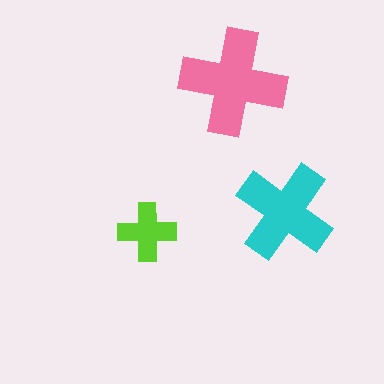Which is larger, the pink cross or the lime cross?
The pink one.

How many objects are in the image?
There are 3 objects in the image.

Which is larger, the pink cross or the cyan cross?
The pink one.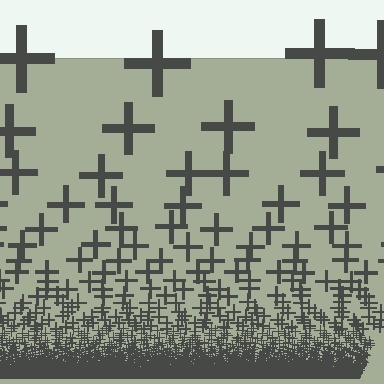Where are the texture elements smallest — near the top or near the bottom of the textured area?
Near the bottom.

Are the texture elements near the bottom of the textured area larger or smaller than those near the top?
Smaller. The gradient is inverted — elements near the bottom are smaller and denser.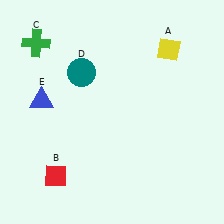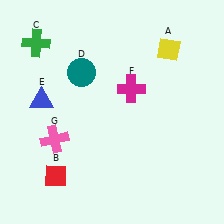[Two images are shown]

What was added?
A magenta cross (F), a pink cross (G) were added in Image 2.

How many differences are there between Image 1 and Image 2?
There are 2 differences between the two images.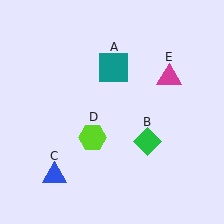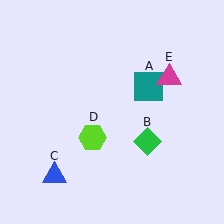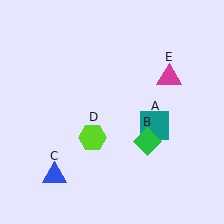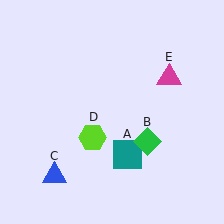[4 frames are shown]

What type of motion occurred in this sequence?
The teal square (object A) rotated clockwise around the center of the scene.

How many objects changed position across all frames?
1 object changed position: teal square (object A).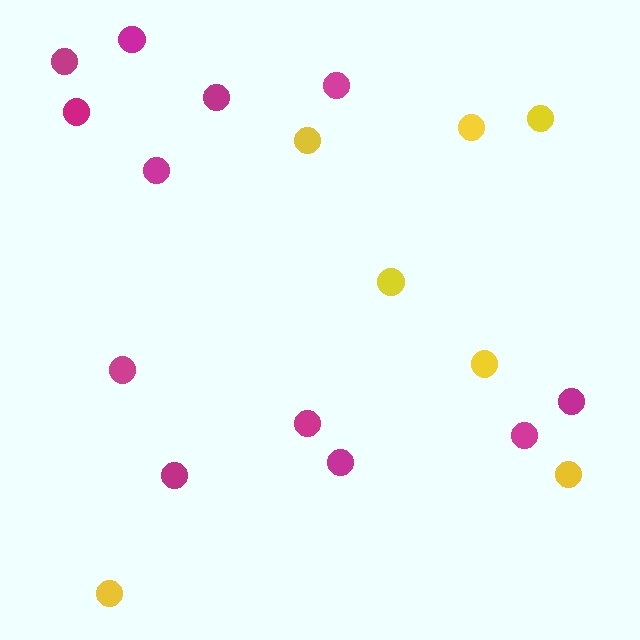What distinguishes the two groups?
There are 2 groups: one group of magenta circles (12) and one group of yellow circles (7).